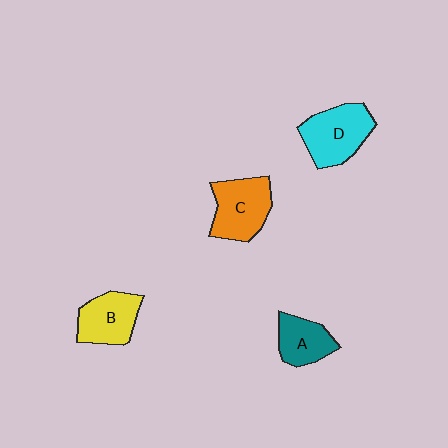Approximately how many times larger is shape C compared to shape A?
Approximately 1.4 times.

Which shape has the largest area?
Shape D (cyan).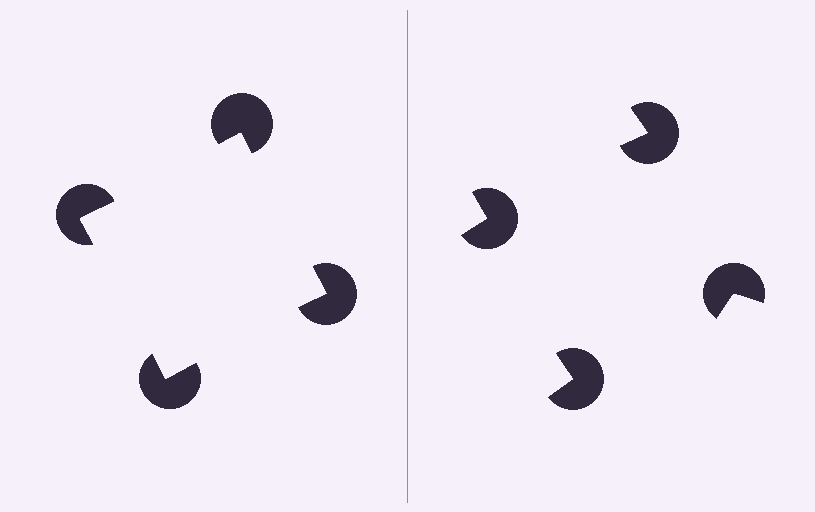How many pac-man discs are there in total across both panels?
8 — 4 on each side.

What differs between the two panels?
The pac-man discs are positioned identically on both sides; only the wedge orientations differ. On the left they align to a square; on the right they are misaligned.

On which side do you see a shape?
An illusory square appears on the left side. On the right side the wedge cuts are rotated, so no coherent shape forms.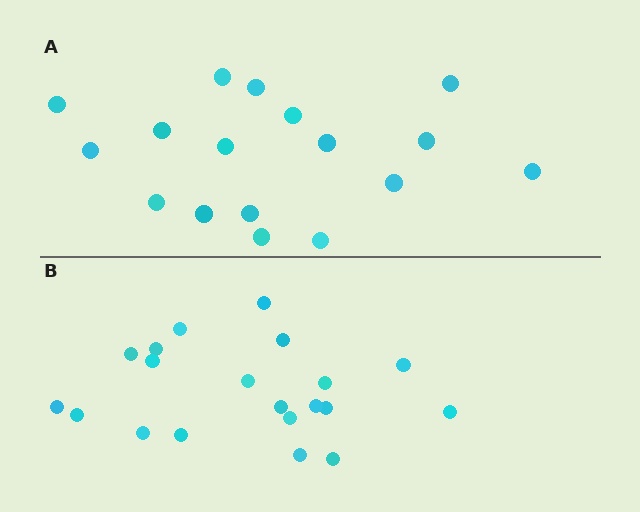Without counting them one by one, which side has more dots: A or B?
Region B (the bottom region) has more dots.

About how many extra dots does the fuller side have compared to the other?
Region B has just a few more — roughly 2 or 3 more dots than region A.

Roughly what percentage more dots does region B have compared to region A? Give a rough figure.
About 20% more.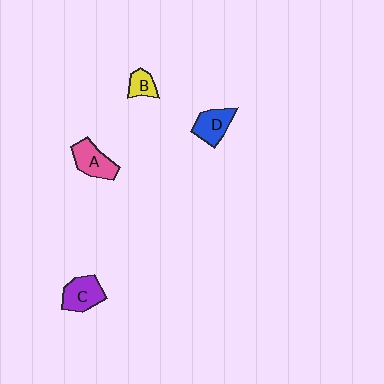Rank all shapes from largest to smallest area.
From largest to smallest: C (purple), A (pink), D (blue), B (yellow).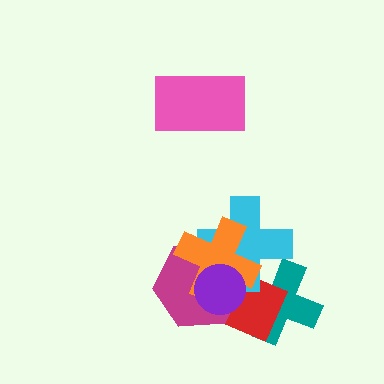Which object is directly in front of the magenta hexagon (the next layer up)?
The orange cross is directly in front of the magenta hexagon.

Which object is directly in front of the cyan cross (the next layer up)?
The magenta hexagon is directly in front of the cyan cross.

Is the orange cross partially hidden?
Yes, it is partially covered by another shape.